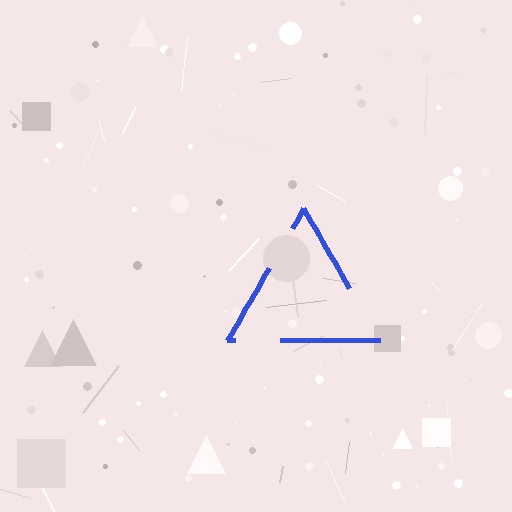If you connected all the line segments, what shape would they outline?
They would outline a triangle.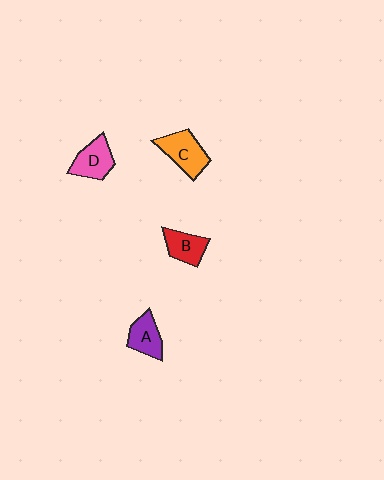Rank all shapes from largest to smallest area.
From largest to smallest: C (orange), D (pink), B (red), A (purple).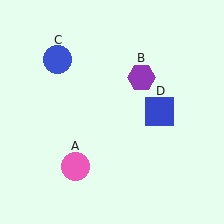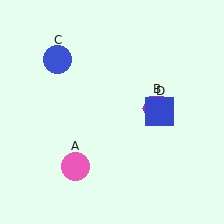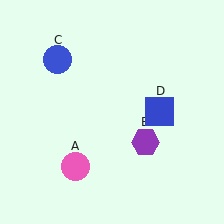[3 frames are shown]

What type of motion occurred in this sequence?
The purple hexagon (object B) rotated clockwise around the center of the scene.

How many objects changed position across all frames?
1 object changed position: purple hexagon (object B).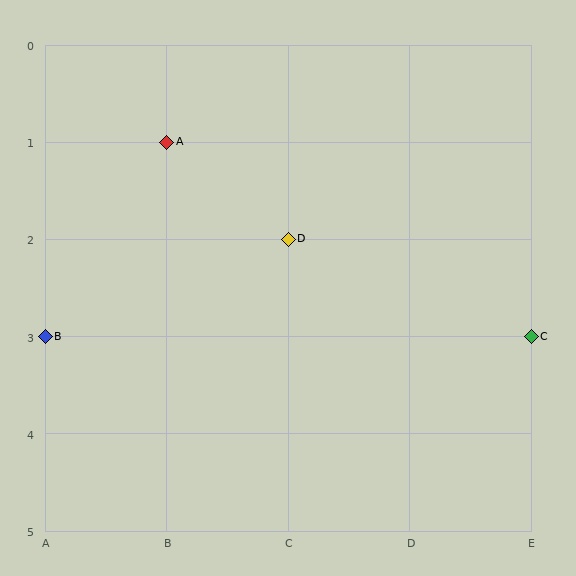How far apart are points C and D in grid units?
Points C and D are 2 columns and 1 row apart (about 2.2 grid units diagonally).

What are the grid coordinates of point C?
Point C is at grid coordinates (E, 3).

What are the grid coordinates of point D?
Point D is at grid coordinates (C, 2).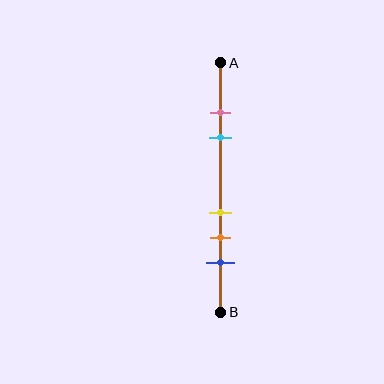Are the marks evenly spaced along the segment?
No, the marks are not evenly spaced.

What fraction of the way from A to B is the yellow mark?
The yellow mark is approximately 60% (0.6) of the way from A to B.